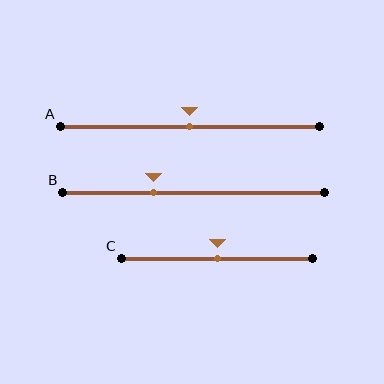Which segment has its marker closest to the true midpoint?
Segment A has its marker closest to the true midpoint.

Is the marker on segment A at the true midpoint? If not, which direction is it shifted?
Yes, the marker on segment A is at the true midpoint.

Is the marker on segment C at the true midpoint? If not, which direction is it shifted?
Yes, the marker on segment C is at the true midpoint.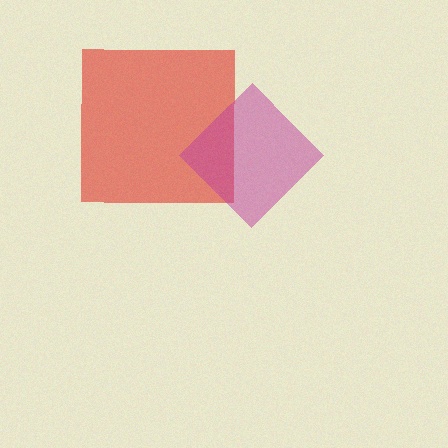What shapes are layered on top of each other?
The layered shapes are: a red square, a magenta diamond.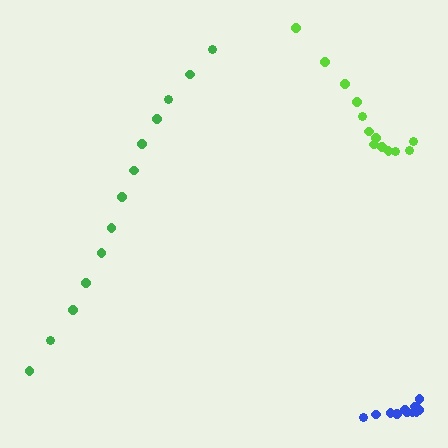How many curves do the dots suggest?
There are 3 distinct paths.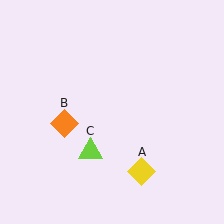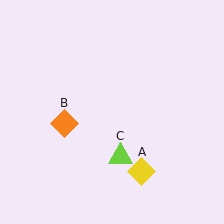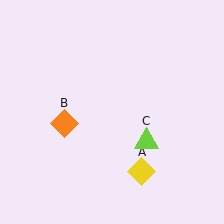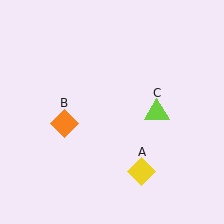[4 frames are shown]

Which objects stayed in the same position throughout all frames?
Yellow diamond (object A) and orange diamond (object B) remained stationary.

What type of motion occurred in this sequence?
The lime triangle (object C) rotated counterclockwise around the center of the scene.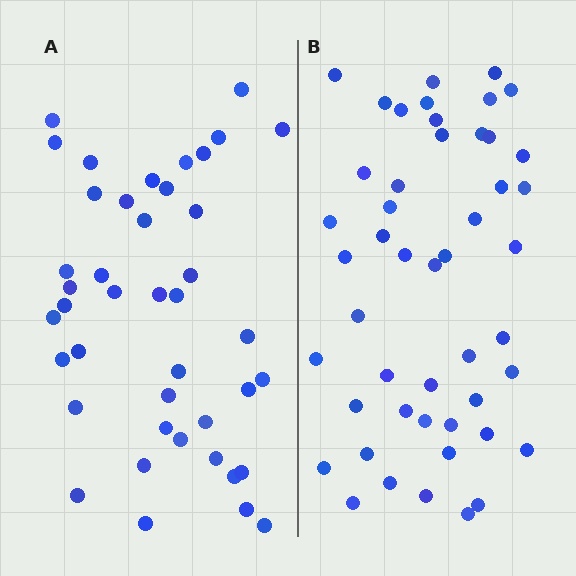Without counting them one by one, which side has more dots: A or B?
Region B (the right region) has more dots.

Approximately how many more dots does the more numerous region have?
Region B has about 6 more dots than region A.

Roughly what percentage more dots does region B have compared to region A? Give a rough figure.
About 15% more.